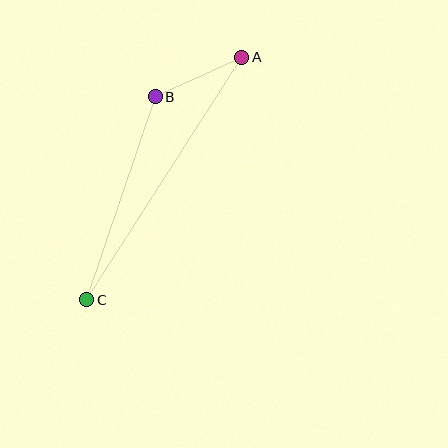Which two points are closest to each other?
Points A and B are closest to each other.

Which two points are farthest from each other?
Points A and C are farthest from each other.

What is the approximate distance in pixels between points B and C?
The distance between B and C is approximately 214 pixels.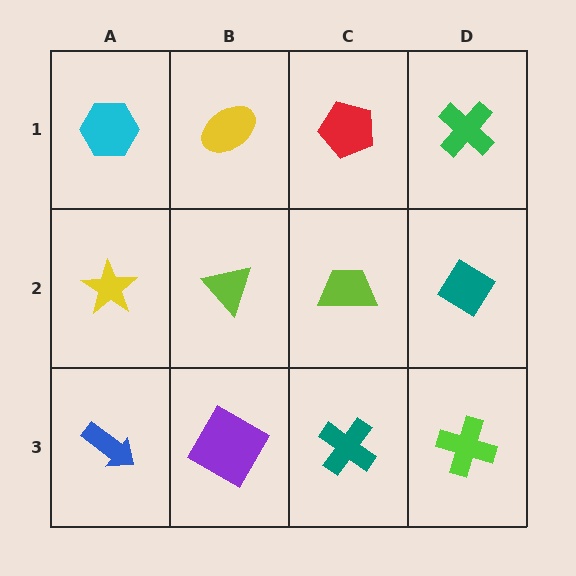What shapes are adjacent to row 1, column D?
A teal diamond (row 2, column D), a red pentagon (row 1, column C).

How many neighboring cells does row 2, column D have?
3.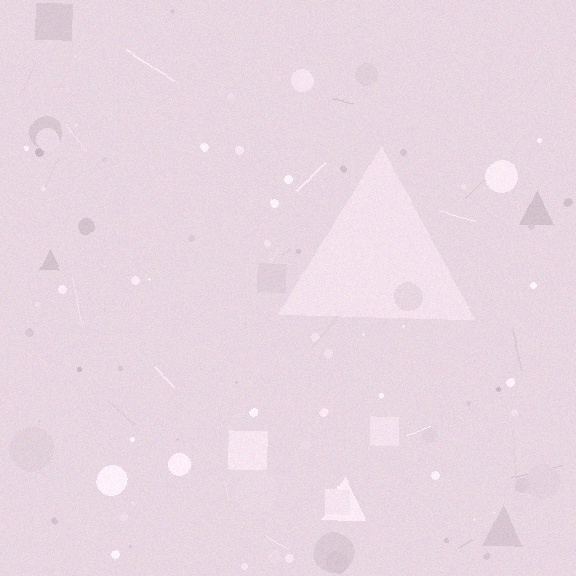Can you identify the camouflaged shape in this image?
The camouflaged shape is a triangle.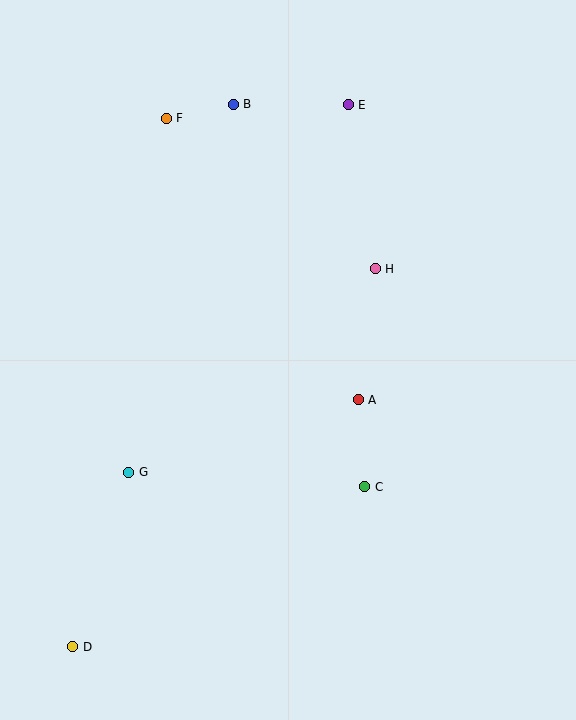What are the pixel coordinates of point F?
Point F is at (166, 118).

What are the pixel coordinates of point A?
Point A is at (358, 400).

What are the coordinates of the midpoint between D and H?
The midpoint between D and H is at (224, 458).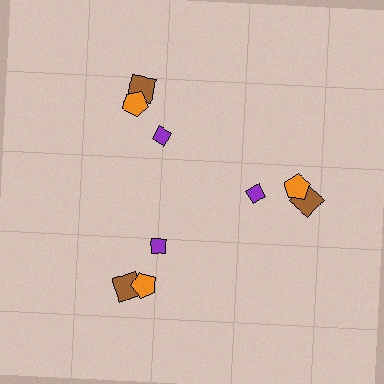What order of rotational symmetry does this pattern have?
This pattern has 3-fold rotational symmetry.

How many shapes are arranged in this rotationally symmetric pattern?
There are 9 shapes, arranged in 3 groups of 3.